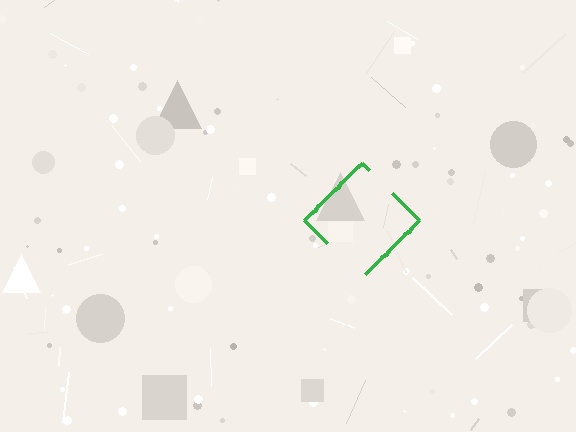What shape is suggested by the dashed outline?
The dashed outline suggests a diamond.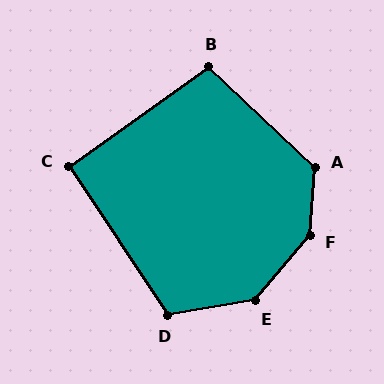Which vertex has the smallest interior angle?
C, at approximately 92 degrees.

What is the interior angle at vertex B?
Approximately 102 degrees (obtuse).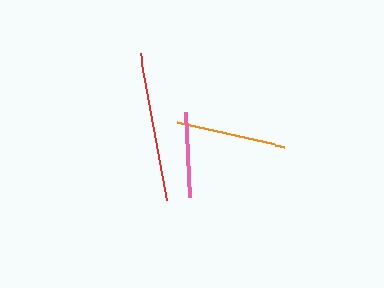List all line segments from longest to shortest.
From longest to shortest: red, orange, pink.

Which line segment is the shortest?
The pink line is the shortest at approximately 85 pixels.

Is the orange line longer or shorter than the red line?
The red line is longer than the orange line.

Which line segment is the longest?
The red line is the longest at approximately 149 pixels.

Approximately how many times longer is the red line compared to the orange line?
The red line is approximately 1.4 times the length of the orange line.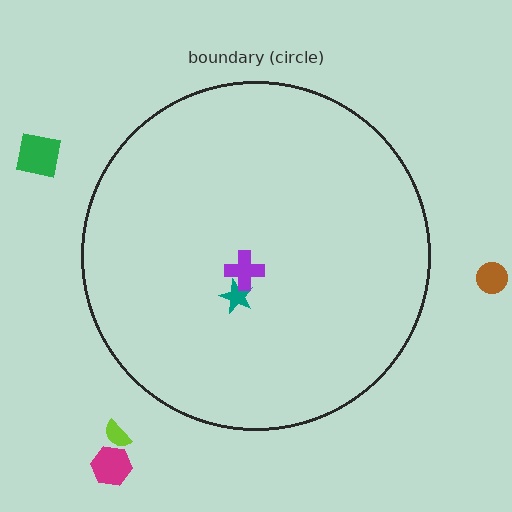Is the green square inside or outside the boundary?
Outside.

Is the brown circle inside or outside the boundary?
Outside.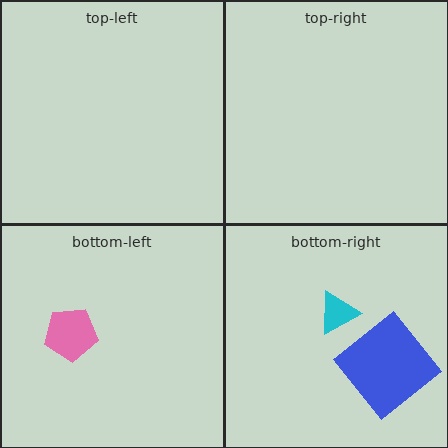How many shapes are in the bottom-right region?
2.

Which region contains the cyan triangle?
The bottom-right region.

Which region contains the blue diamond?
The bottom-right region.